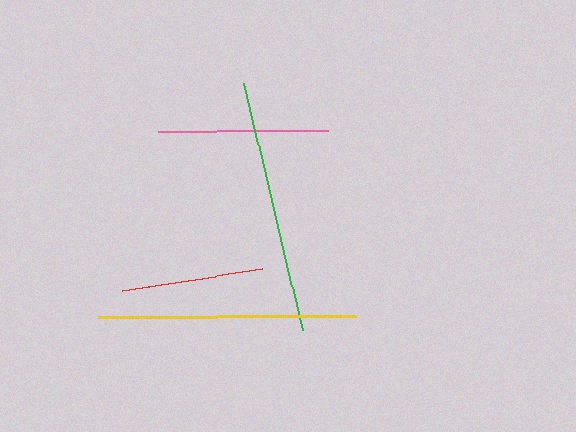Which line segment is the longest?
The yellow line is the longest at approximately 258 pixels.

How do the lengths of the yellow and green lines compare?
The yellow and green lines are approximately the same length.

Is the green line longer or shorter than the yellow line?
The yellow line is longer than the green line.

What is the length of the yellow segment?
The yellow segment is approximately 258 pixels long.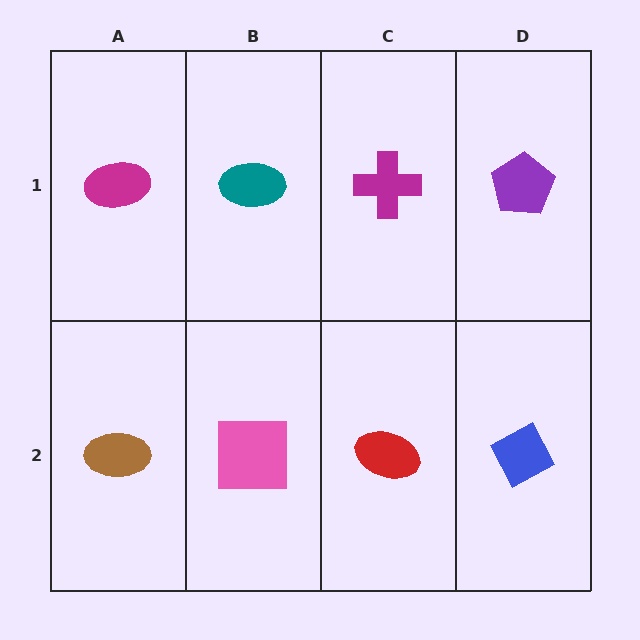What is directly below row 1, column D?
A blue diamond.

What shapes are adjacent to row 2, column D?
A purple pentagon (row 1, column D), a red ellipse (row 2, column C).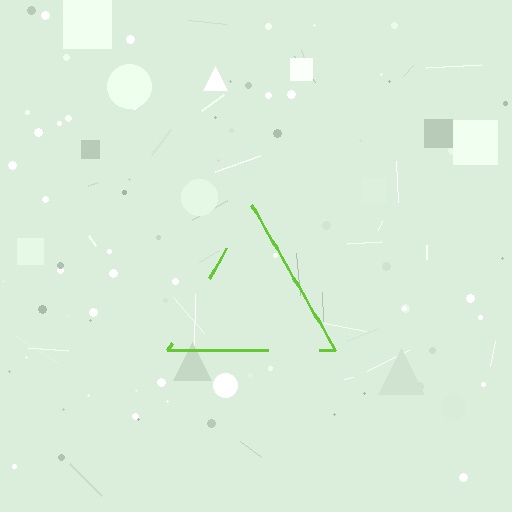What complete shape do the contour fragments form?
The contour fragments form a triangle.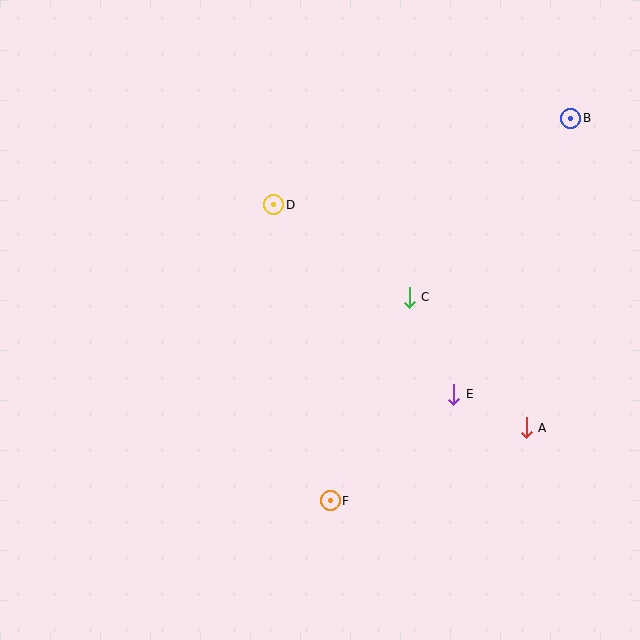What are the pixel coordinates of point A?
Point A is at (526, 428).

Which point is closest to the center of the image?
Point C at (409, 297) is closest to the center.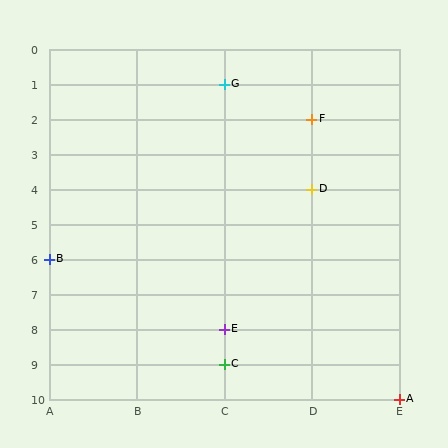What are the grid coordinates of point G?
Point G is at grid coordinates (C, 1).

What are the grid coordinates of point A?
Point A is at grid coordinates (E, 10).